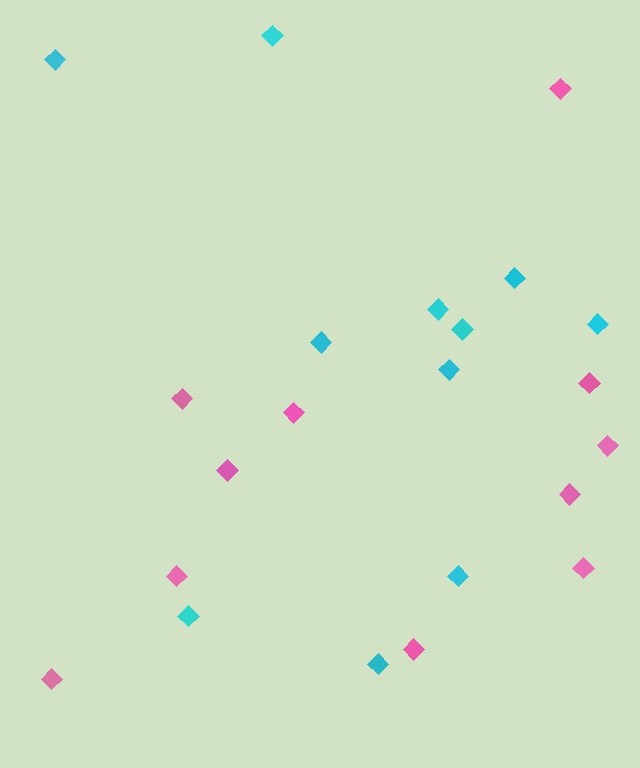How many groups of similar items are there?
There are 2 groups: one group of pink diamonds (11) and one group of cyan diamonds (11).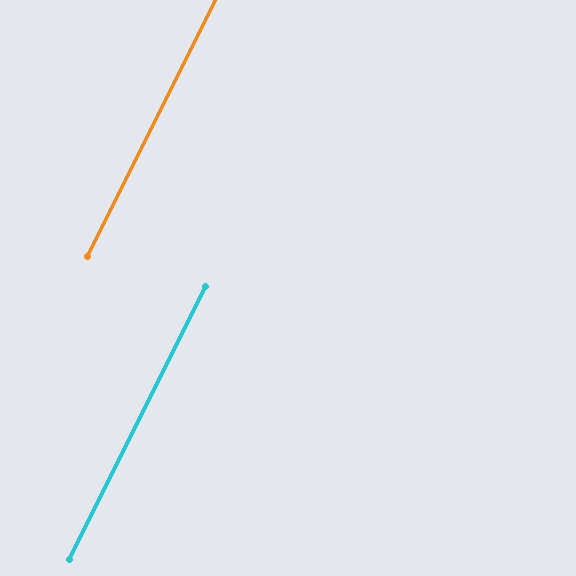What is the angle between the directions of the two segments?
Approximately 0 degrees.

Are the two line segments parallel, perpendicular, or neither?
Parallel — their directions differ by only 0.1°.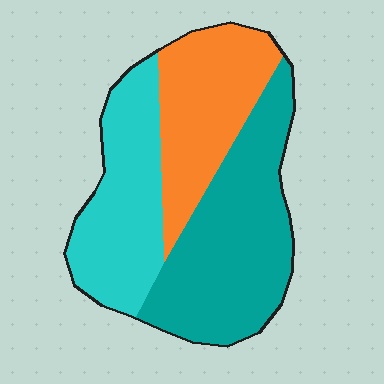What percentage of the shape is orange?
Orange covers about 30% of the shape.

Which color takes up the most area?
Teal, at roughly 40%.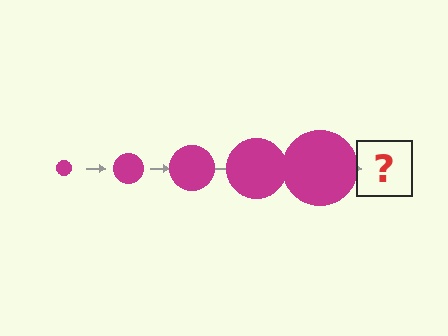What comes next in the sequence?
The next element should be a magenta circle, larger than the previous one.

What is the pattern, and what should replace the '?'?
The pattern is that the circle gets progressively larger each step. The '?' should be a magenta circle, larger than the previous one.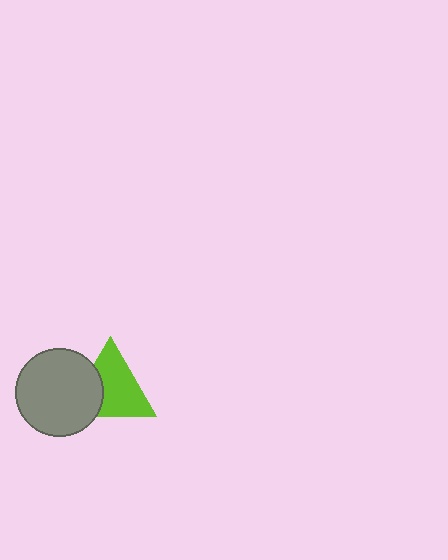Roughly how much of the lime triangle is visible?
Most of it is visible (roughly 69%).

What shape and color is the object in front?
The object in front is a gray circle.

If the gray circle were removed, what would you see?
You would see the complete lime triangle.